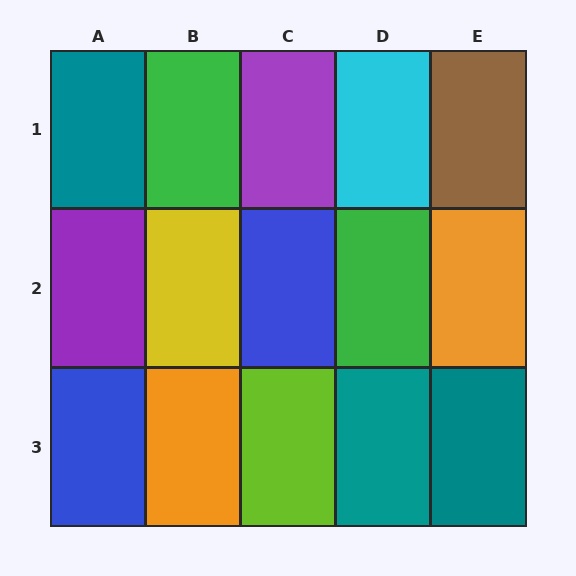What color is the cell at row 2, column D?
Green.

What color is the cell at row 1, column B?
Green.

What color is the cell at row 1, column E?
Brown.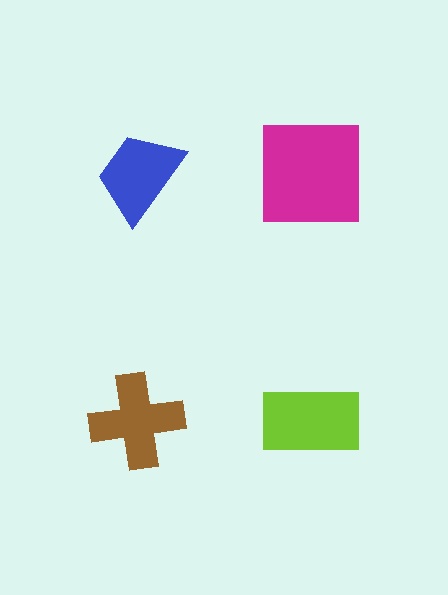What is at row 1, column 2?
A magenta square.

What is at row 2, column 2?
A lime rectangle.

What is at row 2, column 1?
A brown cross.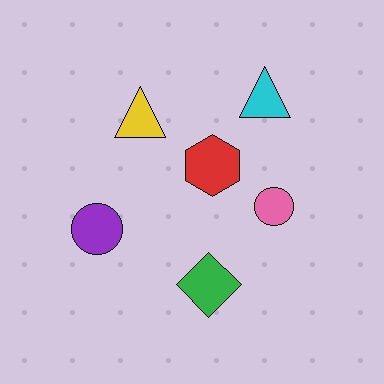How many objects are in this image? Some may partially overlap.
There are 6 objects.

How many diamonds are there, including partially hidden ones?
There is 1 diamond.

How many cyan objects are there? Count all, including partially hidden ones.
There is 1 cyan object.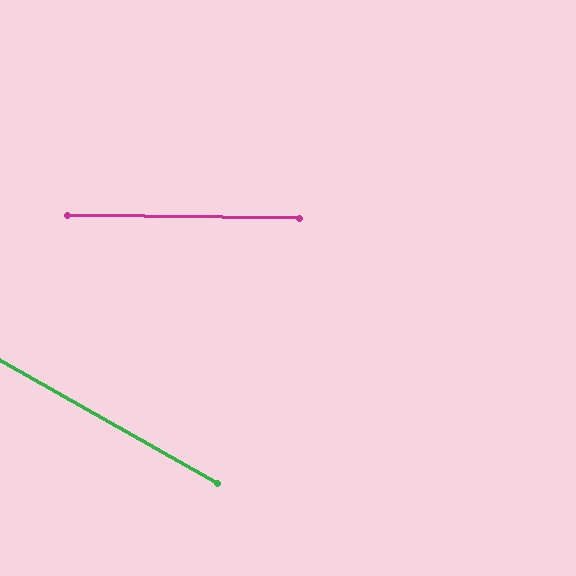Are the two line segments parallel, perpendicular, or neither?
Neither parallel nor perpendicular — they differ by about 29°.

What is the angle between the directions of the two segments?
Approximately 29 degrees.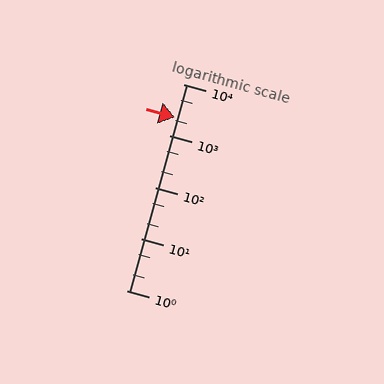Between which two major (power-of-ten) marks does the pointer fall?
The pointer is between 1000 and 10000.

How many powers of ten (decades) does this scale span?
The scale spans 4 decades, from 1 to 10000.